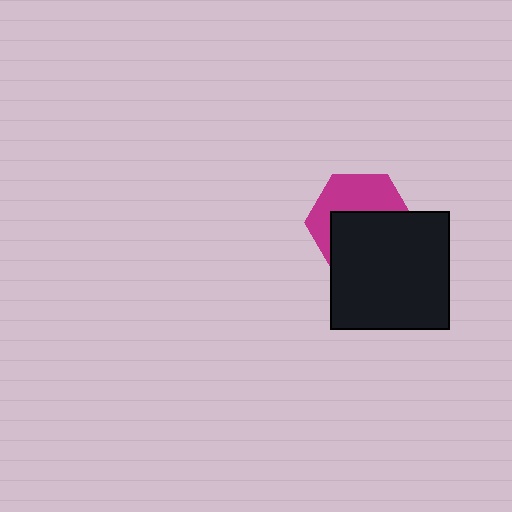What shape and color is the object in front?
The object in front is a black square.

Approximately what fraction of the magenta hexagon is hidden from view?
Roughly 54% of the magenta hexagon is hidden behind the black square.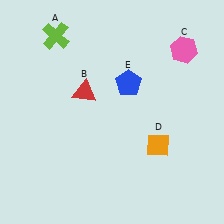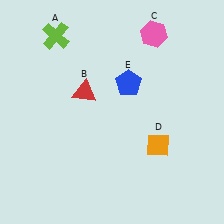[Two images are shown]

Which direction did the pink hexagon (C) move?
The pink hexagon (C) moved left.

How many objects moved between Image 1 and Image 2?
1 object moved between the two images.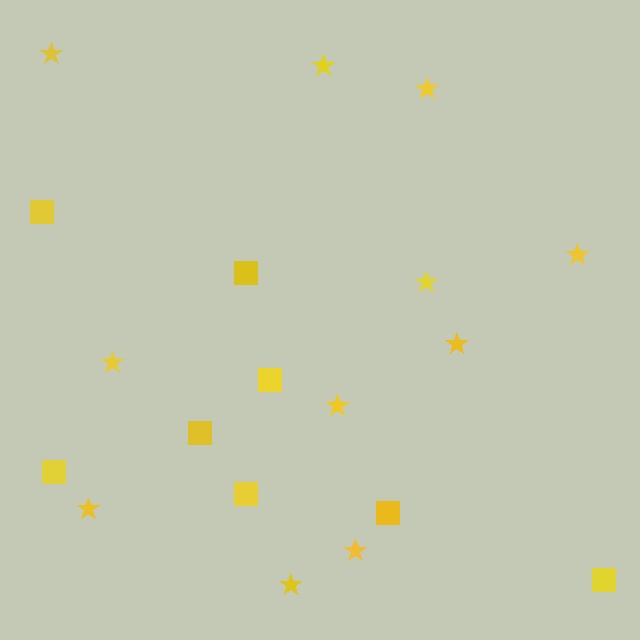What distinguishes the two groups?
There are 2 groups: one group of squares (8) and one group of stars (11).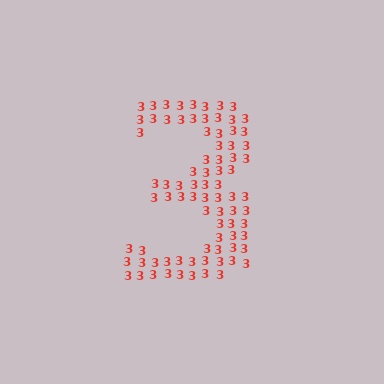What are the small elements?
The small elements are digit 3's.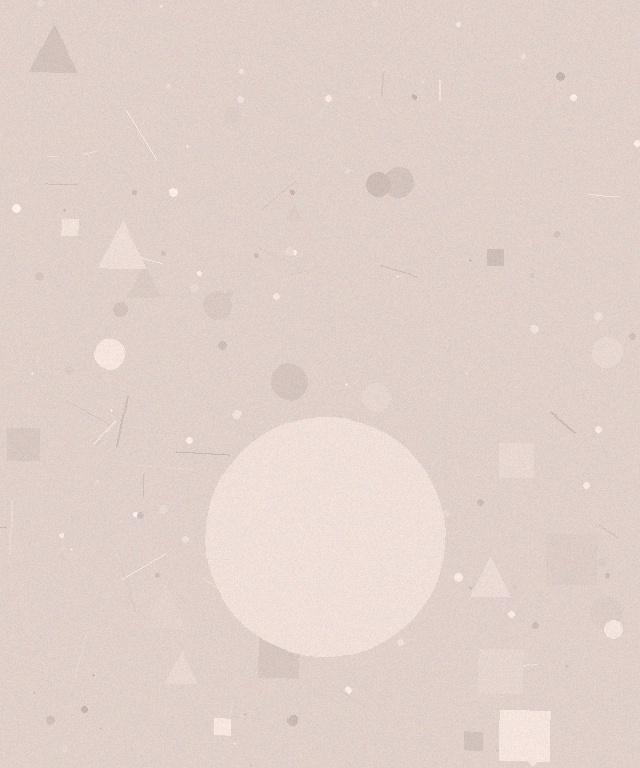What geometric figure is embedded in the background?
A circle is embedded in the background.